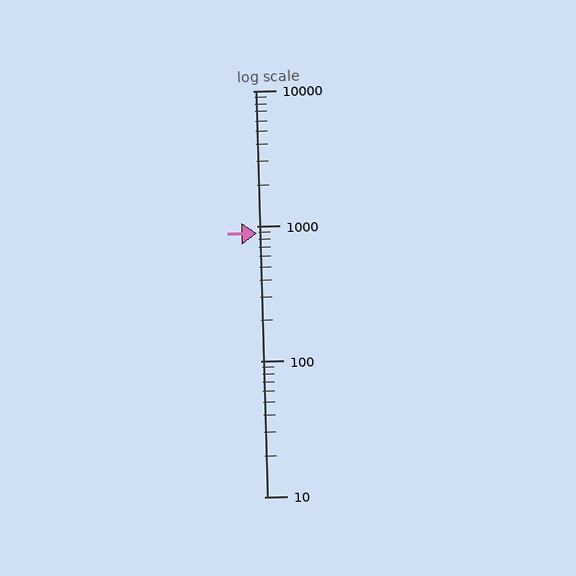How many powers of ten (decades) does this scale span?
The scale spans 3 decades, from 10 to 10000.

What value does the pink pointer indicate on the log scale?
The pointer indicates approximately 890.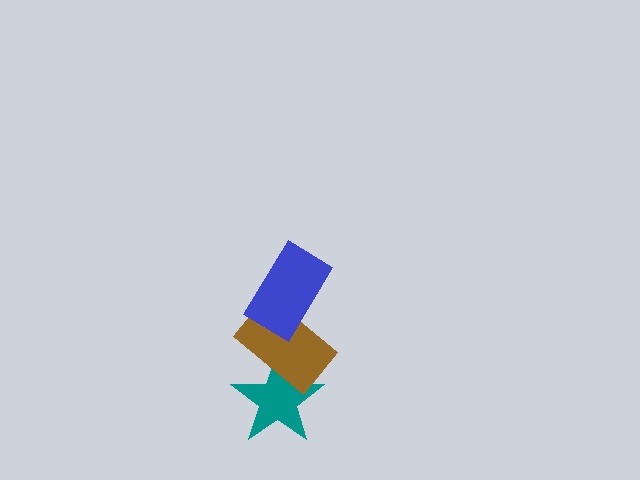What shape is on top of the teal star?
The brown rectangle is on top of the teal star.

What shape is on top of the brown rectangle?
The blue rectangle is on top of the brown rectangle.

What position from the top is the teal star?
The teal star is 3rd from the top.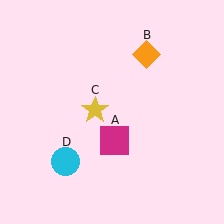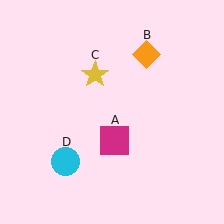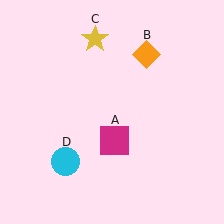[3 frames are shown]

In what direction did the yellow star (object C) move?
The yellow star (object C) moved up.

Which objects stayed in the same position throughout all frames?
Magenta square (object A) and orange diamond (object B) and cyan circle (object D) remained stationary.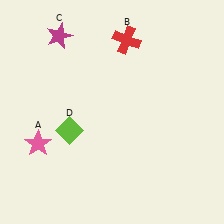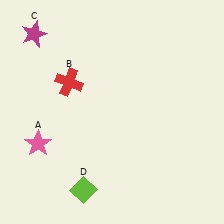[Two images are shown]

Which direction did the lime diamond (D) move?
The lime diamond (D) moved down.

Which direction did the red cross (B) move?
The red cross (B) moved left.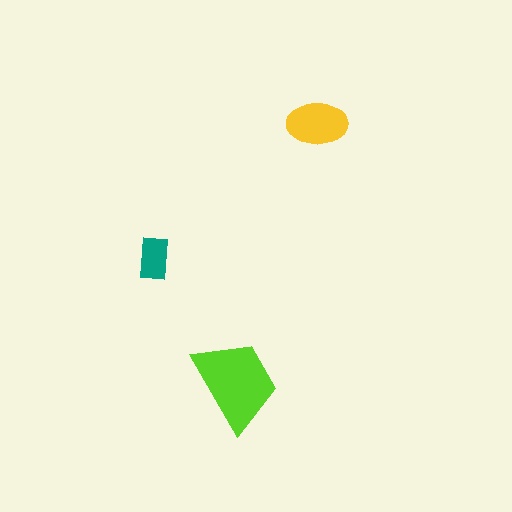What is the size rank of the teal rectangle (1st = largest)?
3rd.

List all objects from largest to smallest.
The lime trapezoid, the yellow ellipse, the teal rectangle.